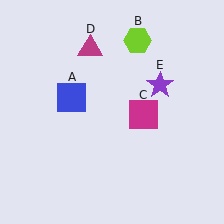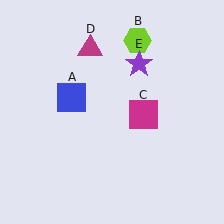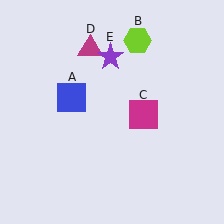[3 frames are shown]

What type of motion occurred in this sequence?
The purple star (object E) rotated counterclockwise around the center of the scene.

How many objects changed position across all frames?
1 object changed position: purple star (object E).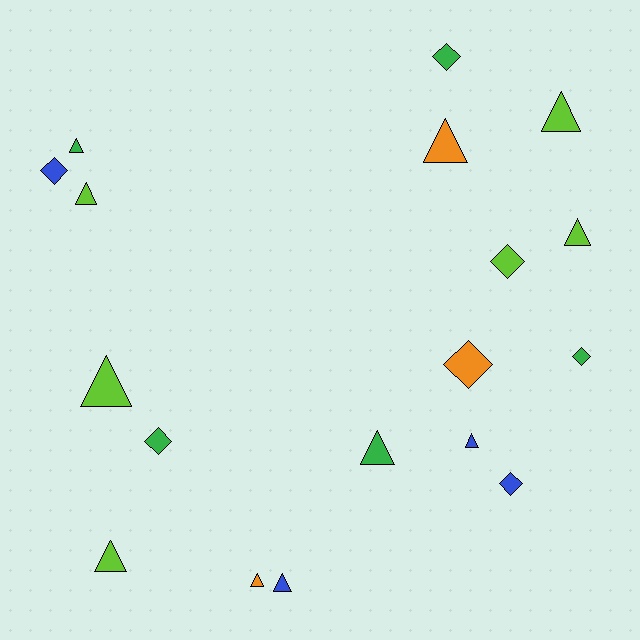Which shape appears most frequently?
Triangle, with 11 objects.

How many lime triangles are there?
There are 5 lime triangles.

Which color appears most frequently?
Lime, with 6 objects.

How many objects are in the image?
There are 18 objects.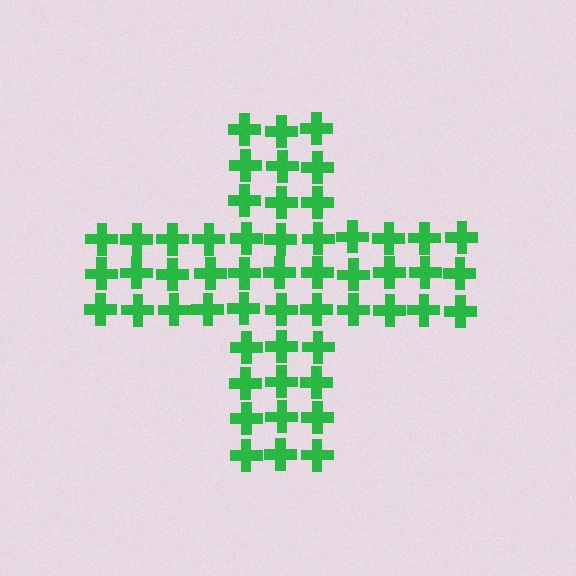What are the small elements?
The small elements are crosses.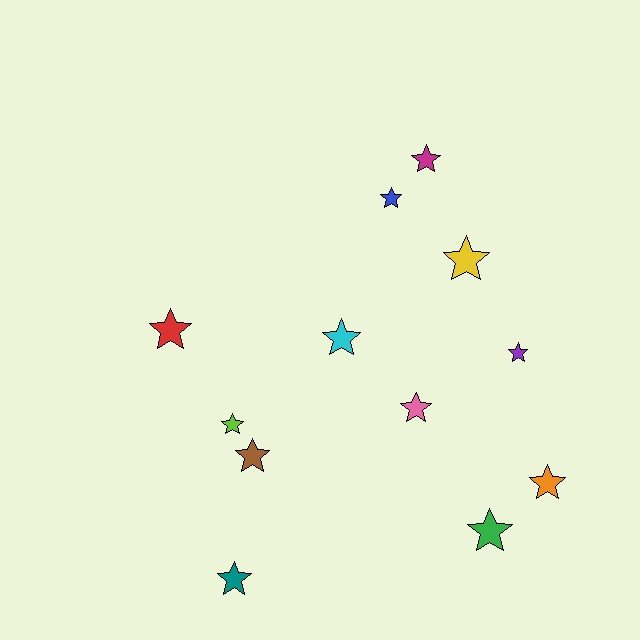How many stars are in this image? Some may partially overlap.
There are 12 stars.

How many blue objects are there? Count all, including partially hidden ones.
There is 1 blue object.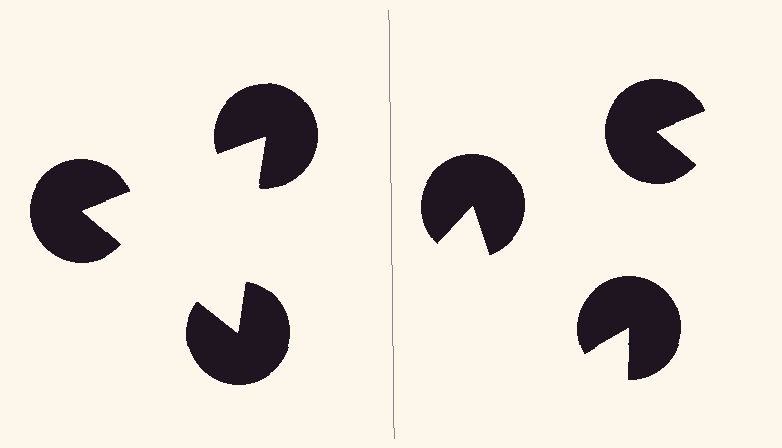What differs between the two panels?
The pac-man discs are positioned identically on both sides; only the wedge orientations differ. On the left they align to a triangle; on the right they are misaligned.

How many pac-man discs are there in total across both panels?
6 — 3 on each side.